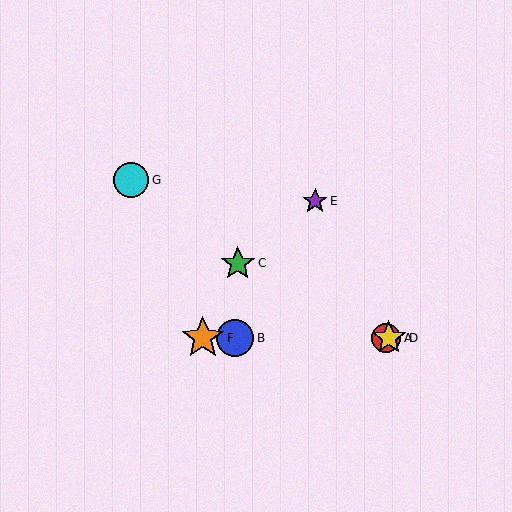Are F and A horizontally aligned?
Yes, both are at y≈338.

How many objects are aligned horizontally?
4 objects (A, B, D, F) are aligned horizontally.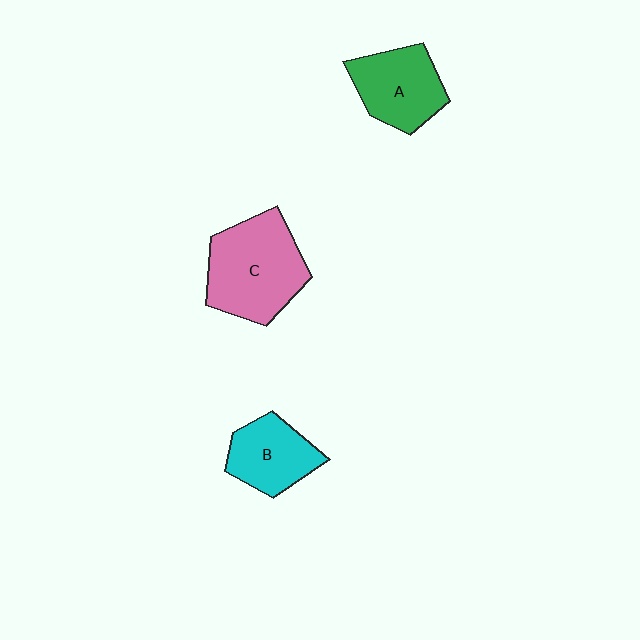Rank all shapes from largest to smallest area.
From largest to smallest: C (pink), A (green), B (cyan).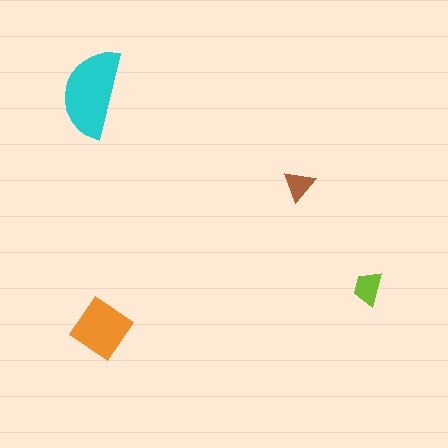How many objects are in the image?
There are 4 objects in the image.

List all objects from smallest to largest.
The brown triangle, the lime trapezoid, the orange diamond, the cyan semicircle.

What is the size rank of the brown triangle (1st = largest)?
4th.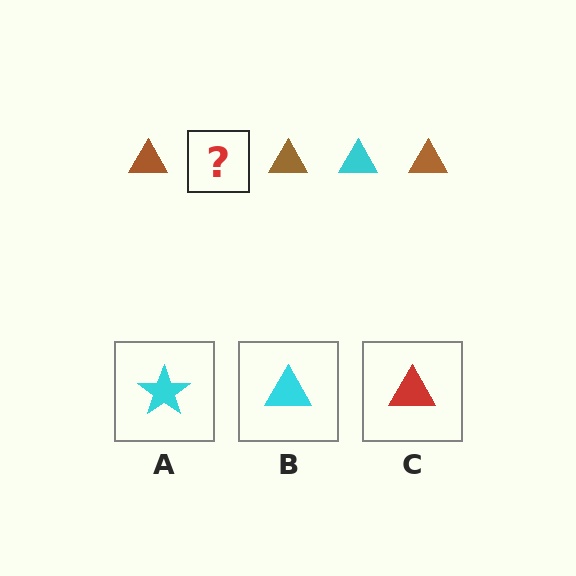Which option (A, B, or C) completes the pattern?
B.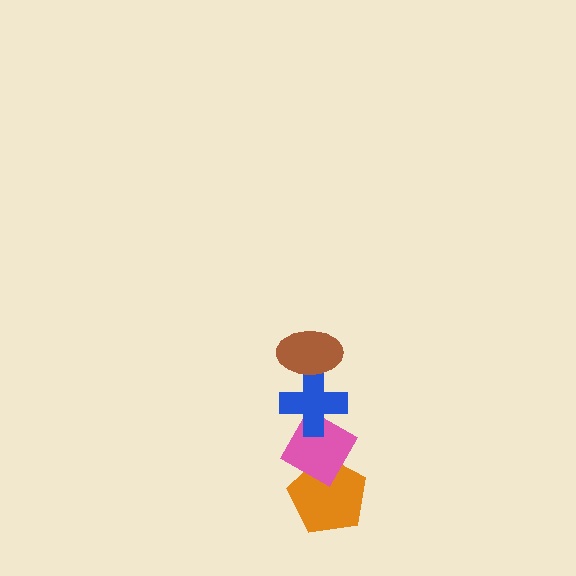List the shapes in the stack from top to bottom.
From top to bottom: the brown ellipse, the blue cross, the pink diamond, the orange pentagon.